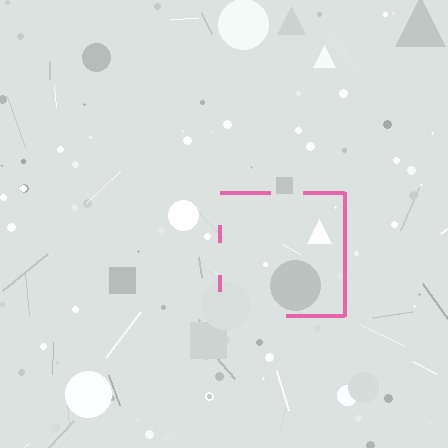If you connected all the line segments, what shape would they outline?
They would outline a square.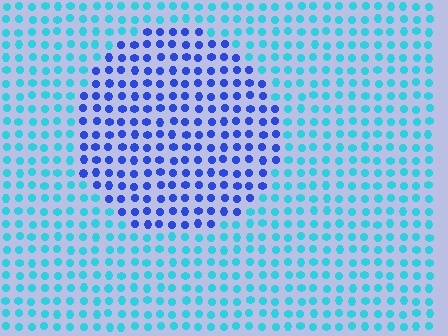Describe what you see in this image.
The image is filled with small cyan elements in a uniform arrangement. A circle-shaped region is visible where the elements are tinted to a slightly different hue, forming a subtle color boundary.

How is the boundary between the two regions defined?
The boundary is defined purely by a slight shift in hue (about 46 degrees). Spacing, size, and orientation are identical on both sides.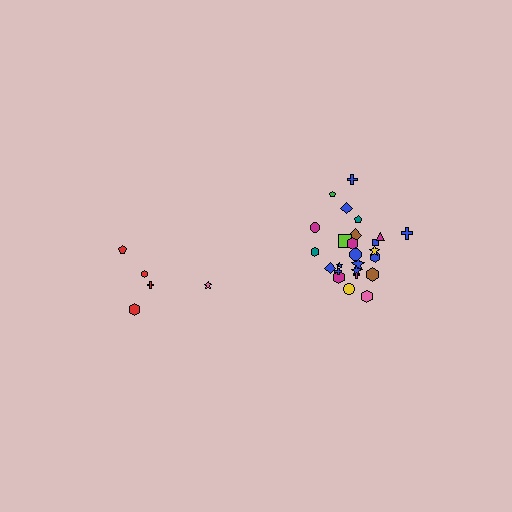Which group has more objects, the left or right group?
The right group.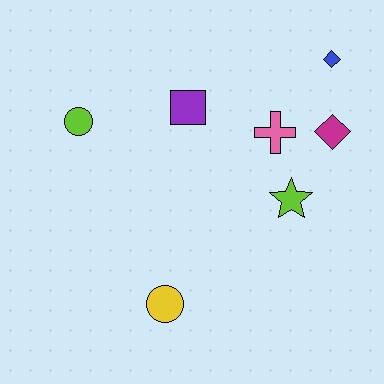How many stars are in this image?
There is 1 star.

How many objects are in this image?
There are 7 objects.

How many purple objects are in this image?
There is 1 purple object.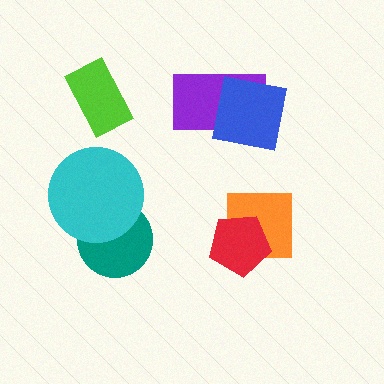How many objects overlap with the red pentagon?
1 object overlaps with the red pentagon.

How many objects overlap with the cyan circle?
1 object overlaps with the cyan circle.